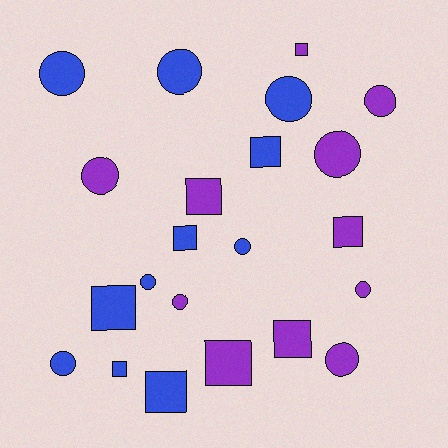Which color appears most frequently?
Blue, with 11 objects.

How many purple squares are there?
There are 5 purple squares.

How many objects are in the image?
There are 22 objects.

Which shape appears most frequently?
Circle, with 12 objects.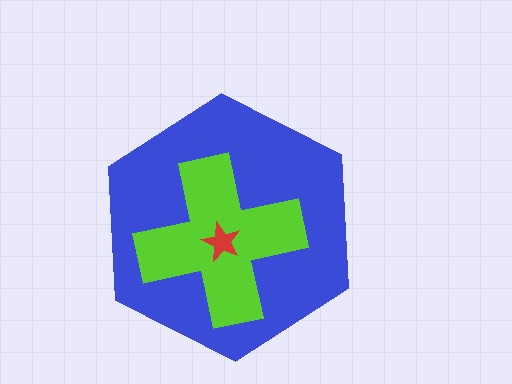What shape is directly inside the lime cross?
The red star.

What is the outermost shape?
The blue hexagon.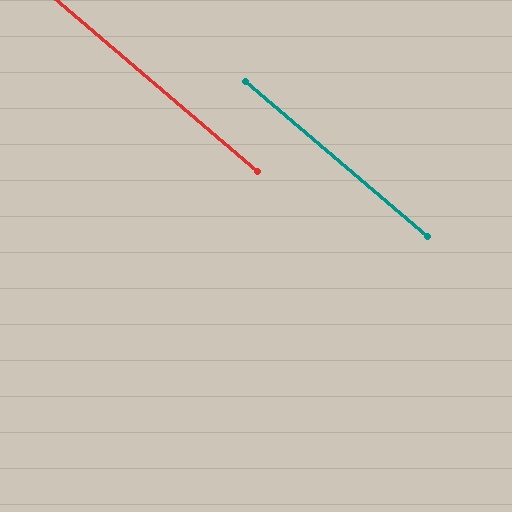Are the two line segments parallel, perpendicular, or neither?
Parallel — their directions differ by only 0.4°.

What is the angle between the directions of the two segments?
Approximately 0 degrees.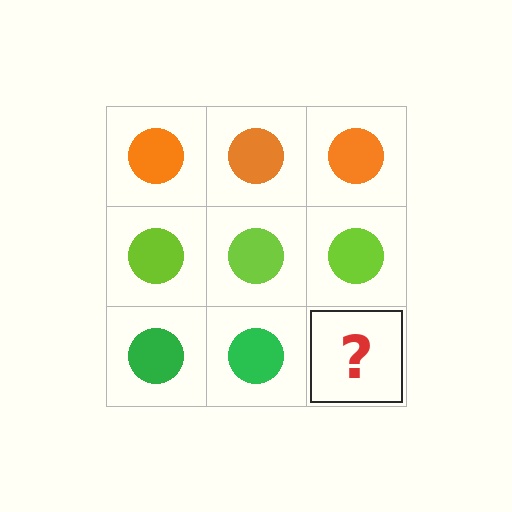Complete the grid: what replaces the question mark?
The question mark should be replaced with a green circle.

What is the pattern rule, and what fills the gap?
The rule is that each row has a consistent color. The gap should be filled with a green circle.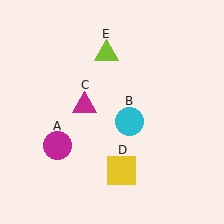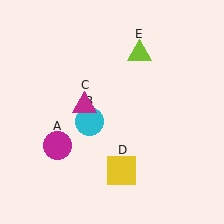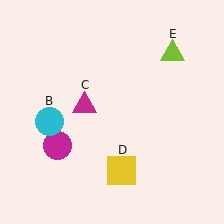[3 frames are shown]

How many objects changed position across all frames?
2 objects changed position: cyan circle (object B), lime triangle (object E).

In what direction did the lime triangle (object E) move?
The lime triangle (object E) moved right.